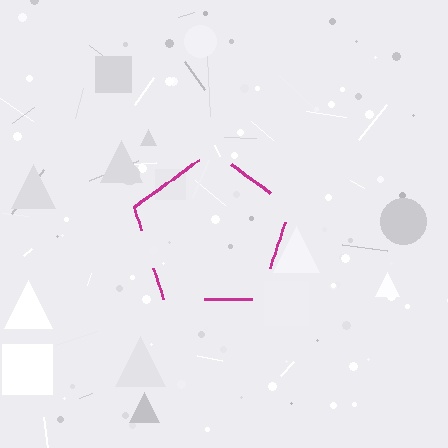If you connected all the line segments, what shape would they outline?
They would outline a pentagon.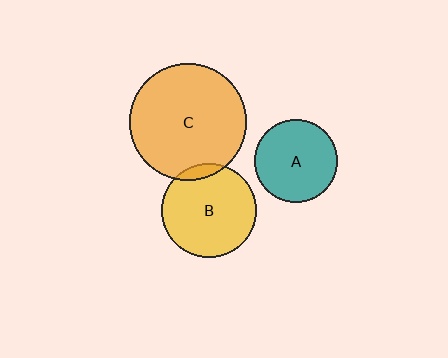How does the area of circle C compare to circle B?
Approximately 1.5 times.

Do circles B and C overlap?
Yes.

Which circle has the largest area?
Circle C (orange).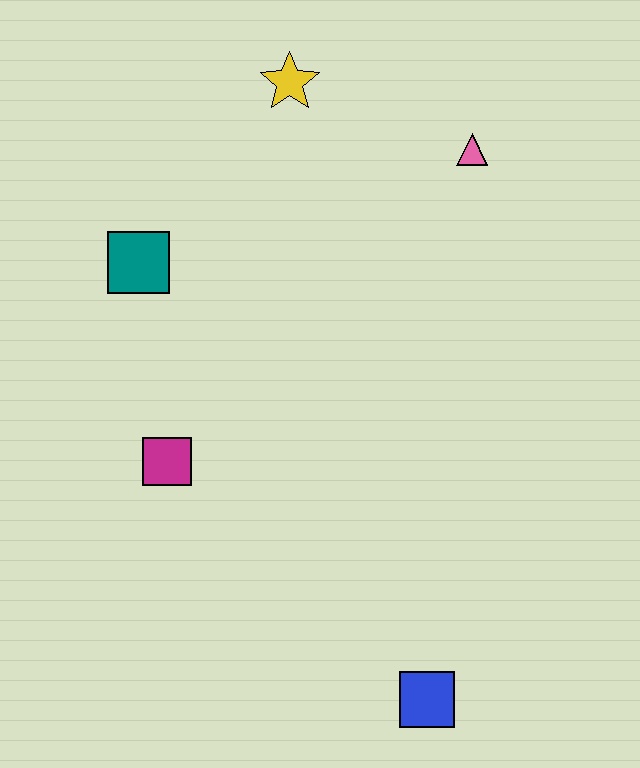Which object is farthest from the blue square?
The yellow star is farthest from the blue square.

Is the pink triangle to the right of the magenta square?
Yes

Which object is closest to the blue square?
The magenta square is closest to the blue square.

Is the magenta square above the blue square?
Yes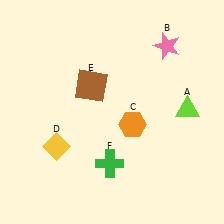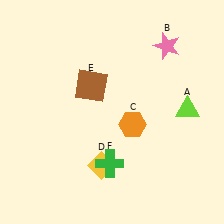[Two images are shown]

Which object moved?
The yellow diamond (D) moved right.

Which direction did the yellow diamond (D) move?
The yellow diamond (D) moved right.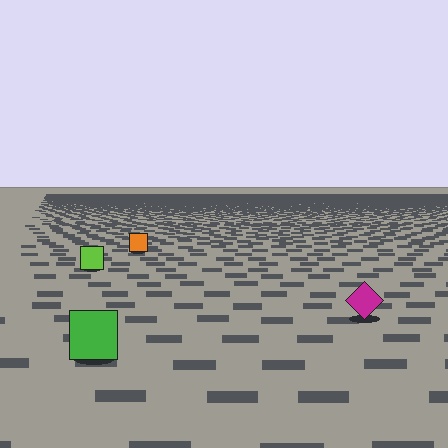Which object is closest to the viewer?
The green square is closest. The texture marks near it are larger and more spread out.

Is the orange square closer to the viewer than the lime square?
No. The lime square is closer — you can tell from the texture gradient: the ground texture is coarser near it.